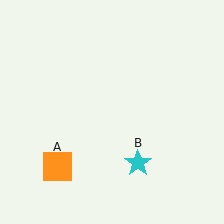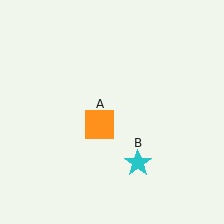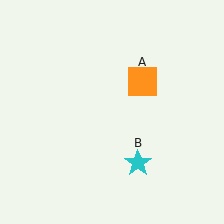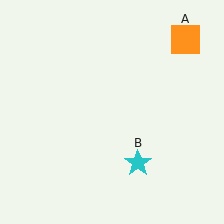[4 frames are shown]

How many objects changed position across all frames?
1 object changed position: orange square (object A).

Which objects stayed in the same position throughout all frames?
Cyan star (object B) remained stationary.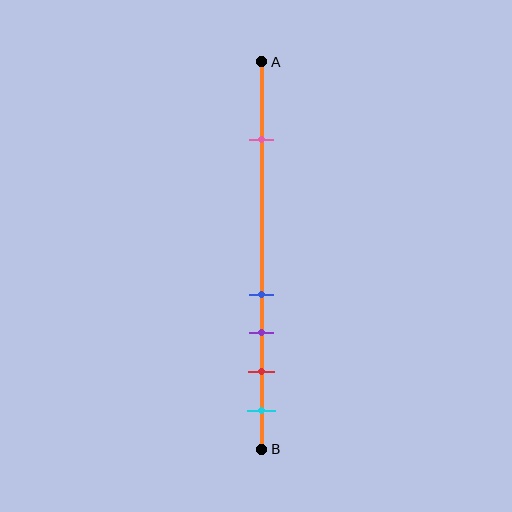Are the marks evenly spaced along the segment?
No, the marks are not evenly spaced.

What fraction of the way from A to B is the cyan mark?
The cyan mark is approximately 90% (0.9) of the way from A to B.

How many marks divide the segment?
There are 5 marks dividing the segment.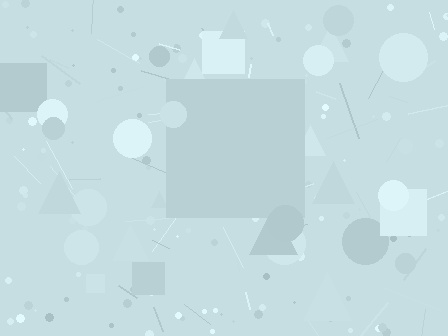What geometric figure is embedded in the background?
A square is embedded in the background.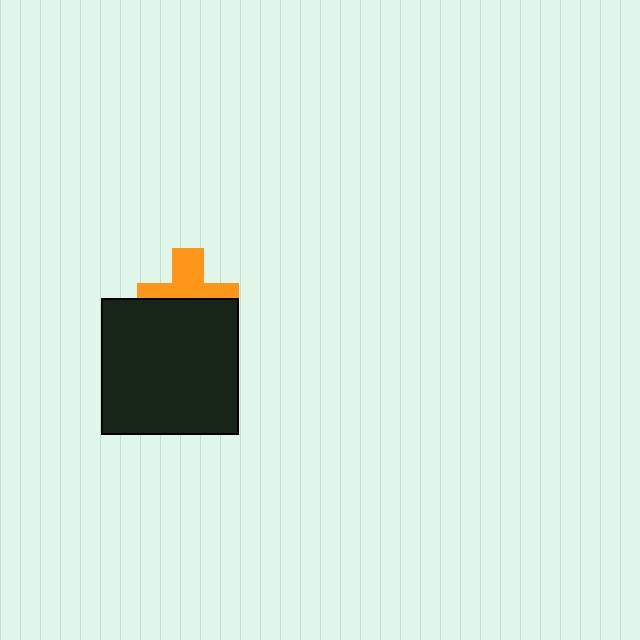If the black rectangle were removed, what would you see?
You would see the complete orange cross.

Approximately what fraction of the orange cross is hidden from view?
Roughly 53% of the orange cross is hidden behind the black rectangle.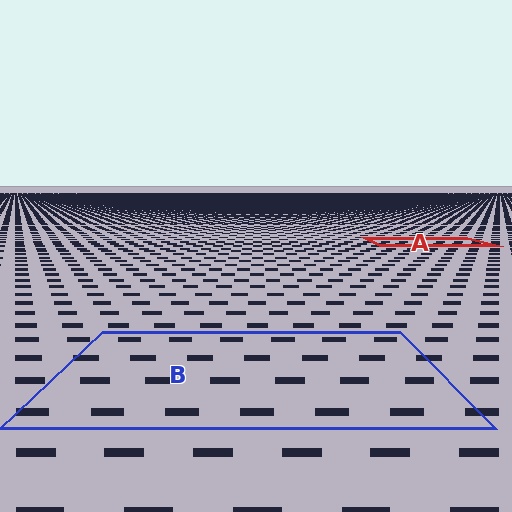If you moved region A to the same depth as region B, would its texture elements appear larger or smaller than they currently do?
They would appear larger. At a closer depth, the same texture elements are projected at a bigger on-screen size.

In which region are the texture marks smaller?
The texture marks are smaller in region A, because it is farther away.